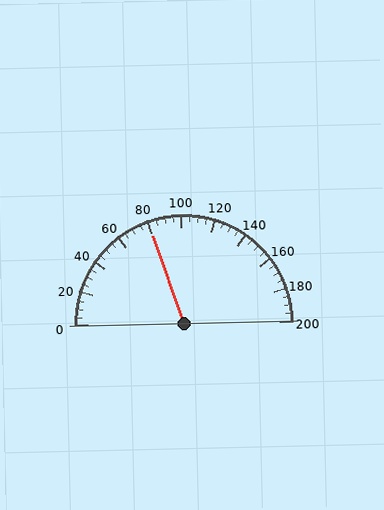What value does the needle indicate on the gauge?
The needle indicates approximately 80.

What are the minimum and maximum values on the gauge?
The gauge ranges from 0 to 200.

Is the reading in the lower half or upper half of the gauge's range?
The reading is in the lower half of the range (0 to 200).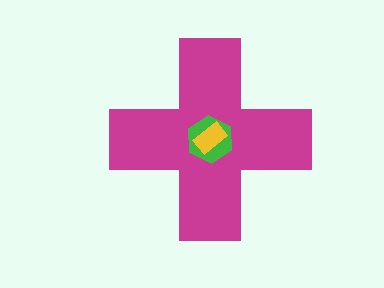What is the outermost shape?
The magenta cross.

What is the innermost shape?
The yellow rectangle.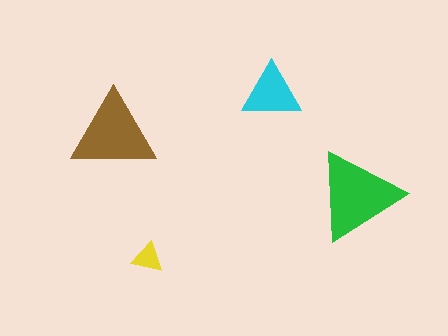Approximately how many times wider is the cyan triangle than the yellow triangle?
About 2 times wider.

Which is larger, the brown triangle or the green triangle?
The green one.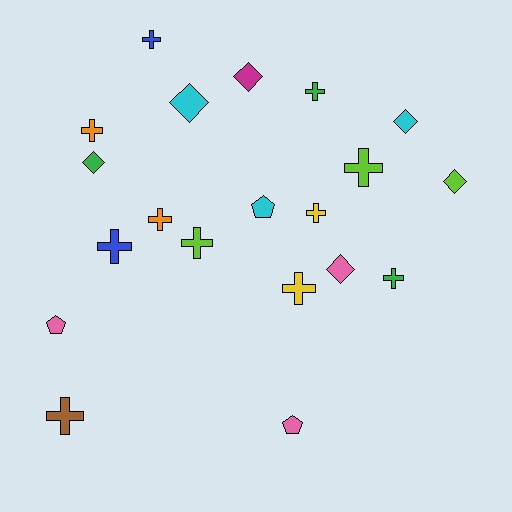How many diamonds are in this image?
There are 6 diamonds.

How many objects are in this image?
There are 20 objects.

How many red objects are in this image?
There are no red objects.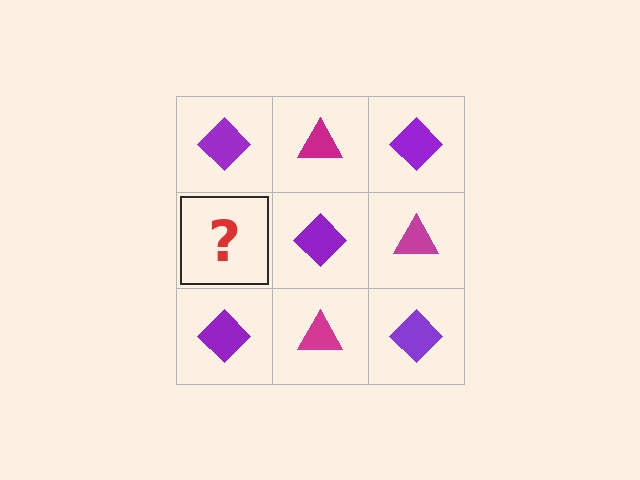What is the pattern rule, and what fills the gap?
The rule is that it alternates purple diamond and magenta triangle in a checkerboard pattern. The gap should be filled with a magenta triangle.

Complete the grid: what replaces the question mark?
The question mark should be replaced with a magenta triangle.